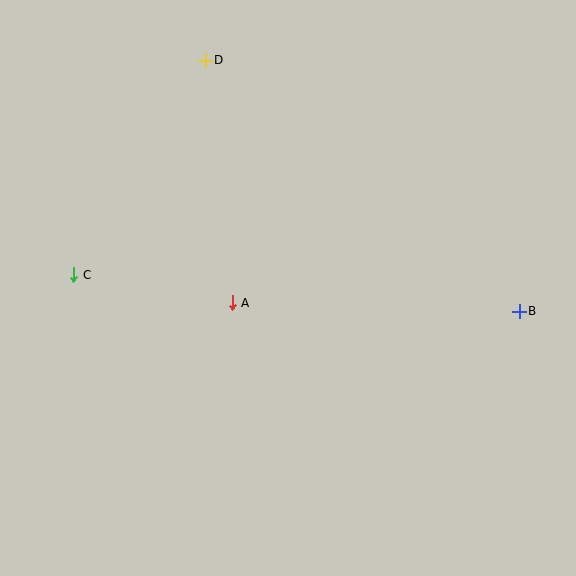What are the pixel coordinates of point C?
Point C is at (74, 275).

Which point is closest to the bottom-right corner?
Point B is closest to the bottom-right corner.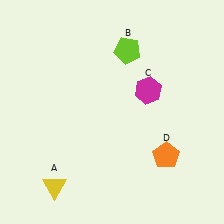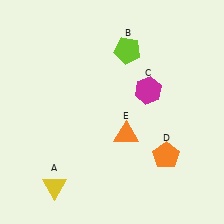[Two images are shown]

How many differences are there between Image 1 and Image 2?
There is 1 difference between the two images.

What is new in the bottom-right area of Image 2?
An orange triangle (E) was added in the bottom-right area of Image 2.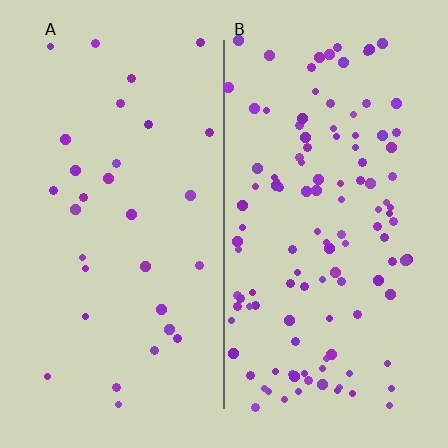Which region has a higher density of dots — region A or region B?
B (the right).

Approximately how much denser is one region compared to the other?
Approximately 3.9× — region B over region A.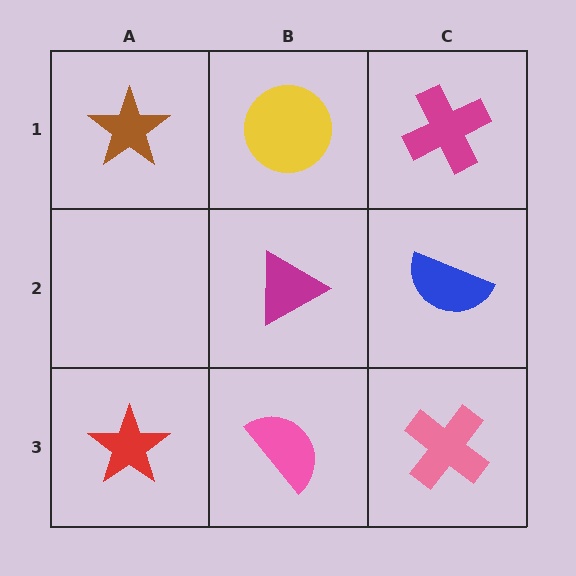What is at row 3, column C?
A pink cross.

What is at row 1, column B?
A yellow circle.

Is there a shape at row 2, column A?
No, that cell is empty.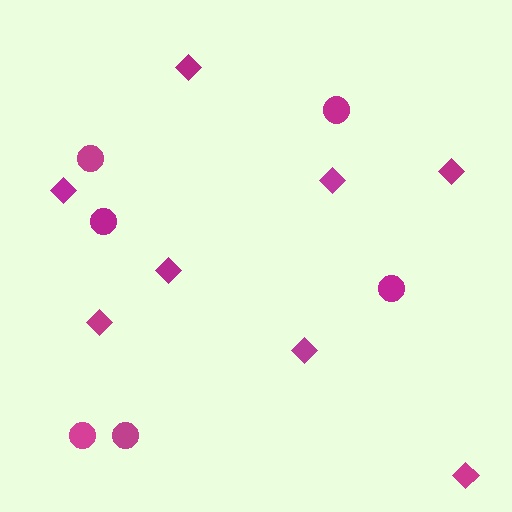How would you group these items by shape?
There are 2 groups: one group of diamonds (8) and one group of circles (6).